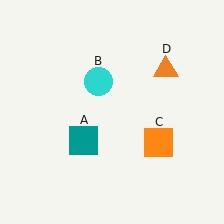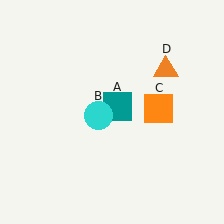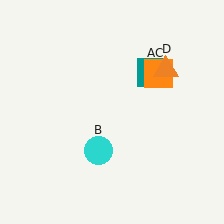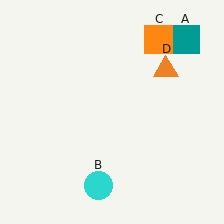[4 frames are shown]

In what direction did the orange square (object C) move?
The orange square (object C) moved up.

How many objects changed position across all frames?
3 objects changed position: teal square (object A), cyan circle (object B), orange square (object C).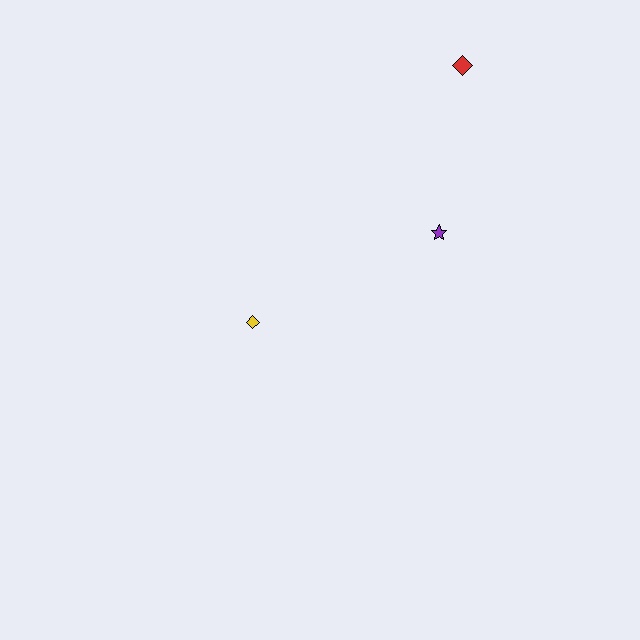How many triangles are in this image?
There are no triangles.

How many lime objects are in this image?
There are no lime objects.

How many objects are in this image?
There are 3 objects.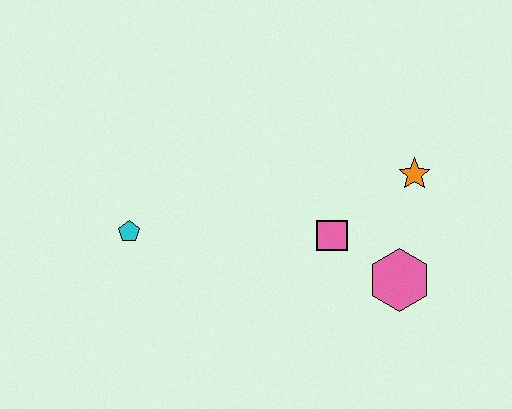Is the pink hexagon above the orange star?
No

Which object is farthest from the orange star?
The cyan pentagon is farthest from the orange star.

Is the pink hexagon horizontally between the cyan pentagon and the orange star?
Yes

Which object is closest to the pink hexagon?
The pink square is closest to the pink hexagon.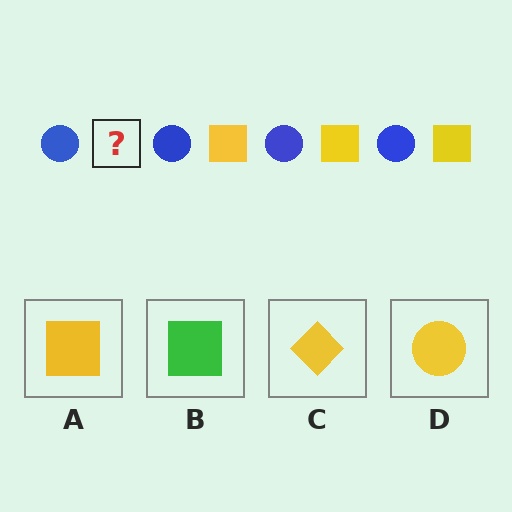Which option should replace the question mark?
Option A.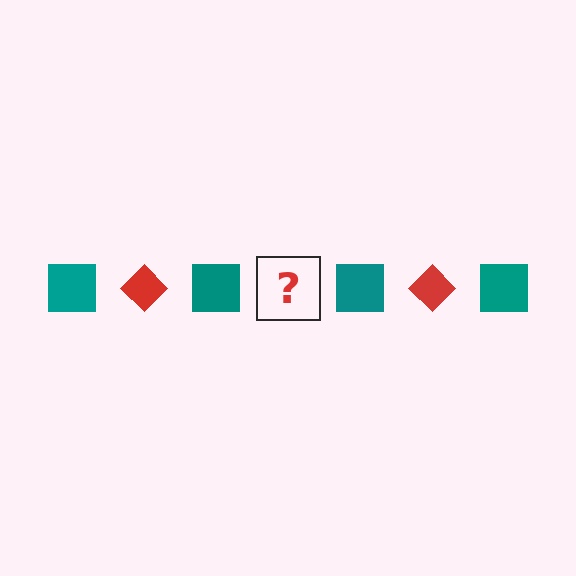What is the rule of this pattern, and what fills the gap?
The rule is that the pattern alternates between teal square and red diamond. The gap should be filled with a red diamond.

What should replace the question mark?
The question mark should be replaced with a red diamond.